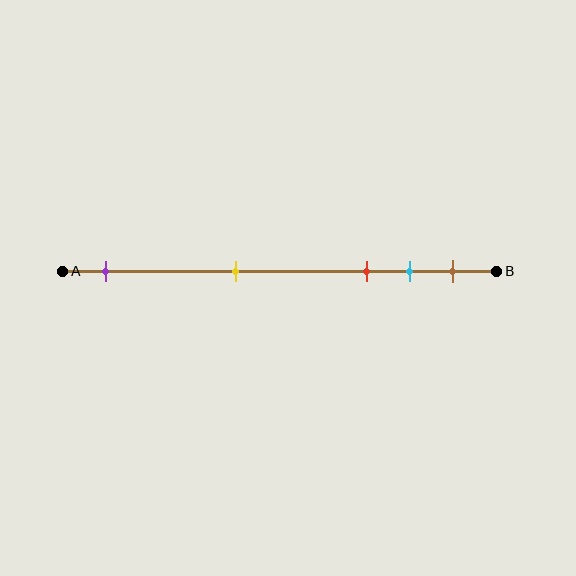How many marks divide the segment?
There are 5 marks dividing the segment.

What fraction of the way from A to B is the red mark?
The red mark is approximately 70% (0.7) of the way from A to B.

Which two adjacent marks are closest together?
The cyan and brown marks are the closest adjacent pair.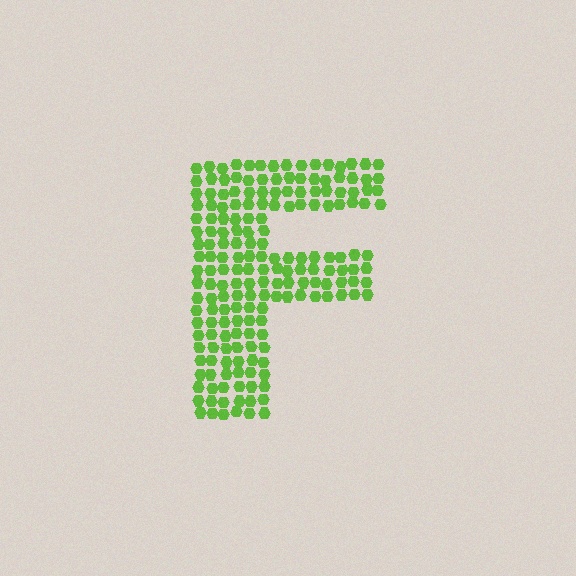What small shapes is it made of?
It is made of small hexagons.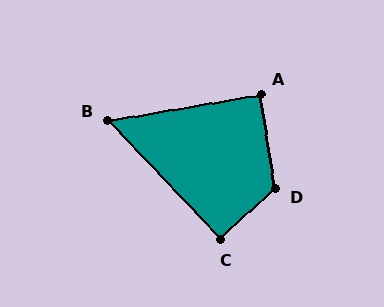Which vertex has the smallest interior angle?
B, at approximately 56 degrees.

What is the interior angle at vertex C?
Approximately 91 degrees (approximately right).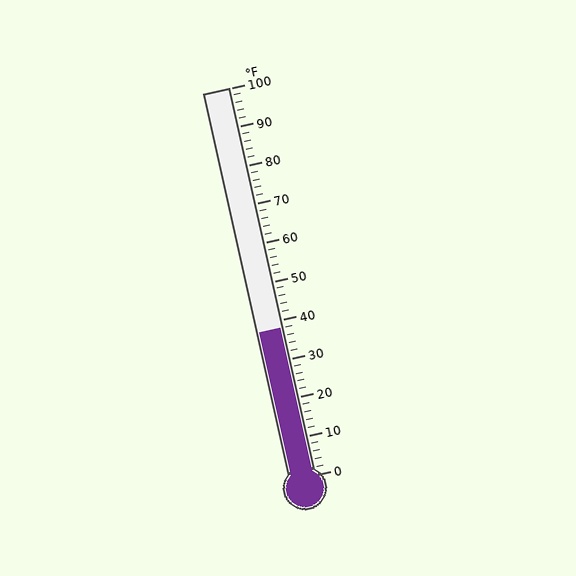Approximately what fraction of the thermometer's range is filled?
The thermometer is filled to approximately 40% of its range.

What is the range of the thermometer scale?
The thermometer scale ranges from 0°F to 100°F.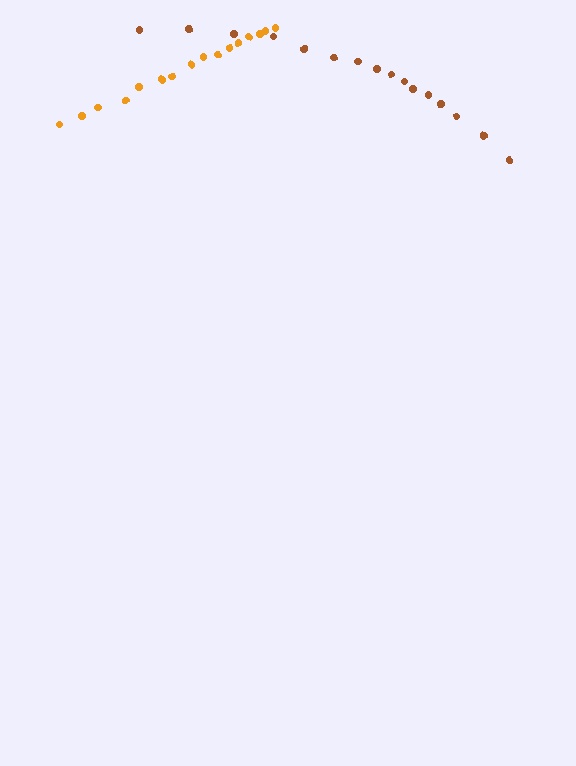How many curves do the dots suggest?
There are 2 distinct paths.